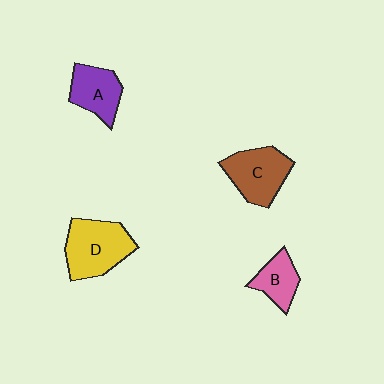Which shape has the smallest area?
Shape B (pink).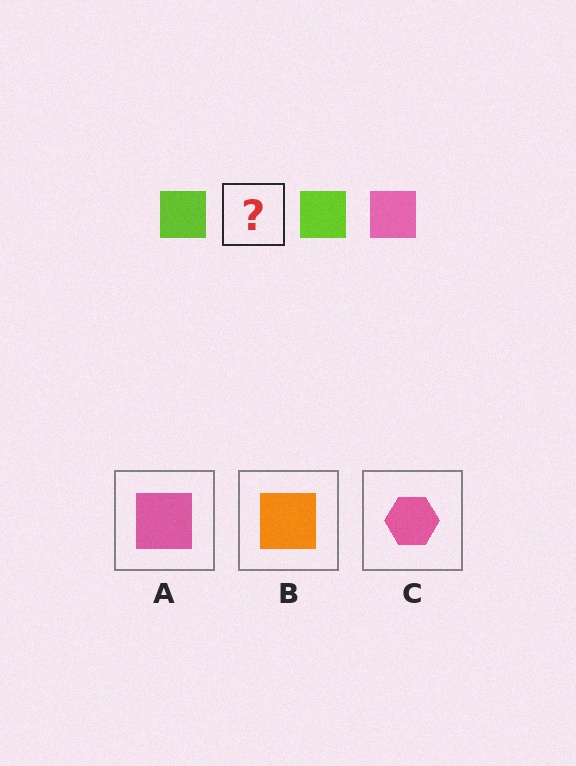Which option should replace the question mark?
Option A.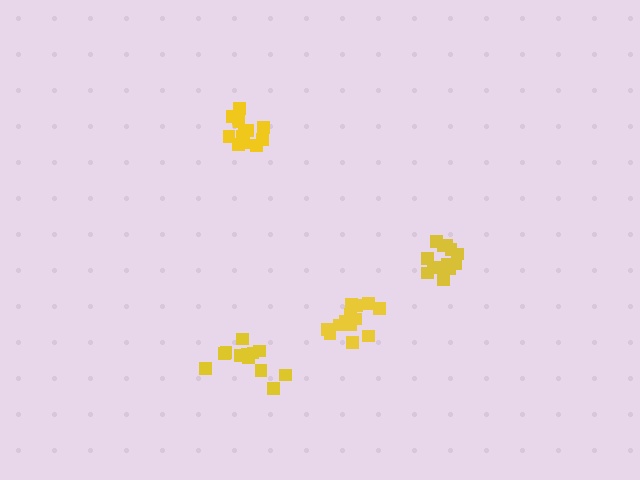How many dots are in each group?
Group 1: 13 dots, Group 2: 12 dots, Group 3: 14 dots, Group 4: 13 dots (52 total).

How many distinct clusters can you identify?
There are 4 distinct clusters.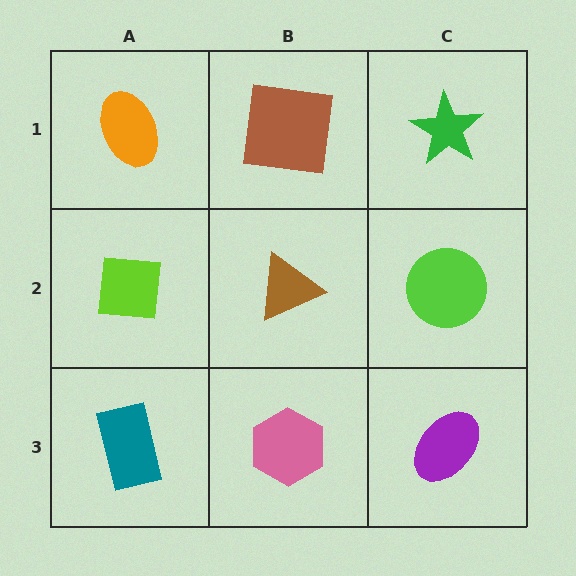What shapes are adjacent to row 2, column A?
An orange ellipse (row 1, column A), a teal rectangle (row 3, column A), a brown triangle (row 2, column B).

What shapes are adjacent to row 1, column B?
A brown triangle (row 2, column B), an orange ellipse (row 1, column A), a green star (row 1, column C).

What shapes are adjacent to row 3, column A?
A lime square (row 2, column A), a pink hexagon (row 3, column B).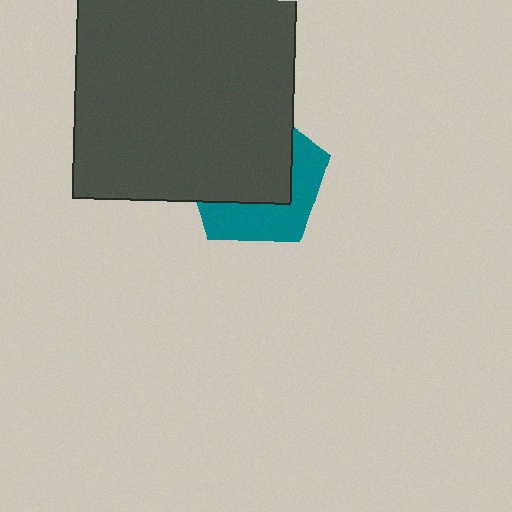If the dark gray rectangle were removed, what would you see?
You would see the complete teal pentagon.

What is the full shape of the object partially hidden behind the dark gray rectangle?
The partially hidden object is a teal pentagon.